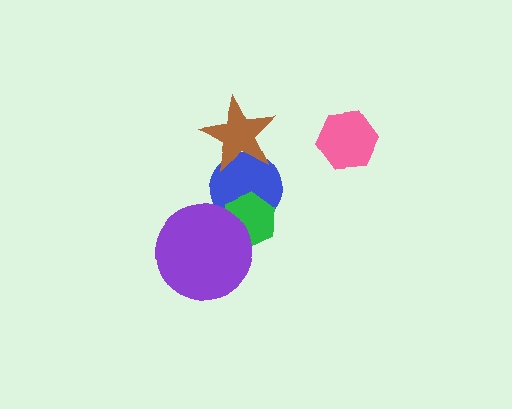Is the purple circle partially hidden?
No, no other shape covers it.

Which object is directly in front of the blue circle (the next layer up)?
The green hexagon is directly in front of the blue circle.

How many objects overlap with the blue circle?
2 objects overlap with the blue circle.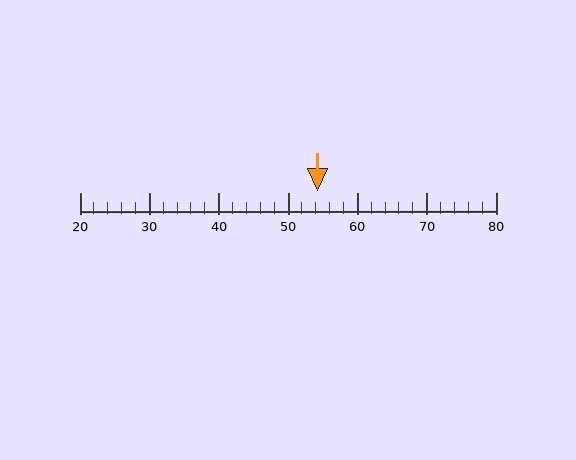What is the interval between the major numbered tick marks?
The major tick marks are spaced 10 units apart.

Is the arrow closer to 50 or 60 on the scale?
The arrow is closer to 50.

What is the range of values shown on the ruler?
The ruler shows values from 20 to 80.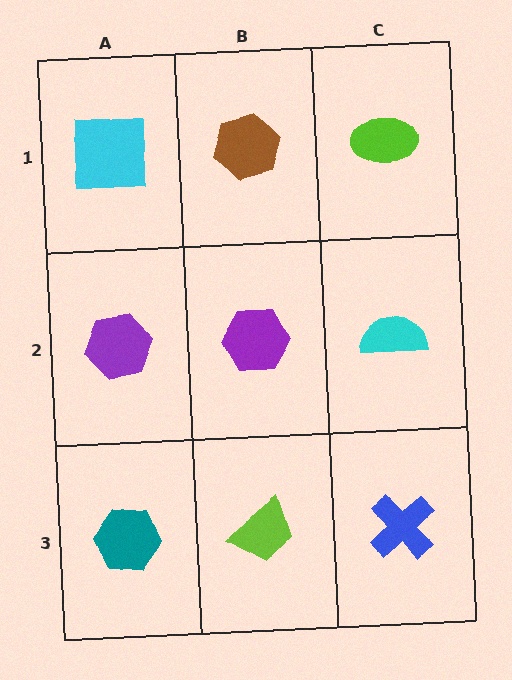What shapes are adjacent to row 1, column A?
A purple hexagon (row 2, column A), a brown hexagon (row 1, column B).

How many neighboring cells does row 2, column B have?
4.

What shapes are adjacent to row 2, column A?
A cyan square (row 1, column A), a teal hexagon (row 3, column A), a purple hexagon (row 2, column B).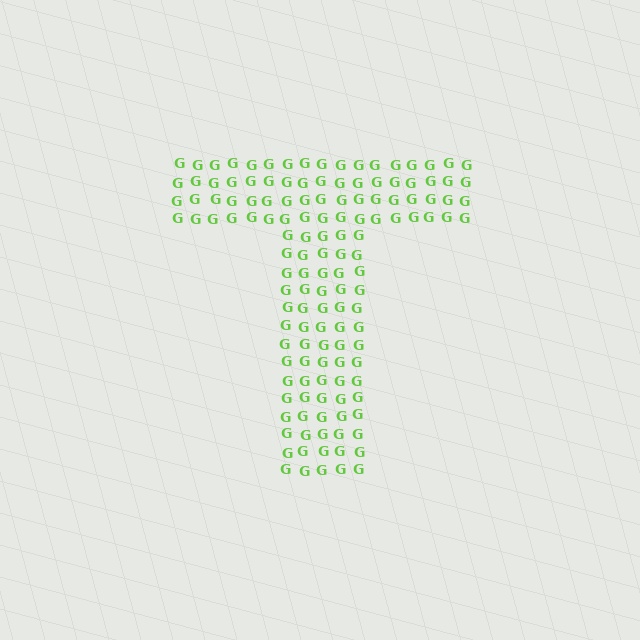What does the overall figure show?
The overall figure shows the letter T.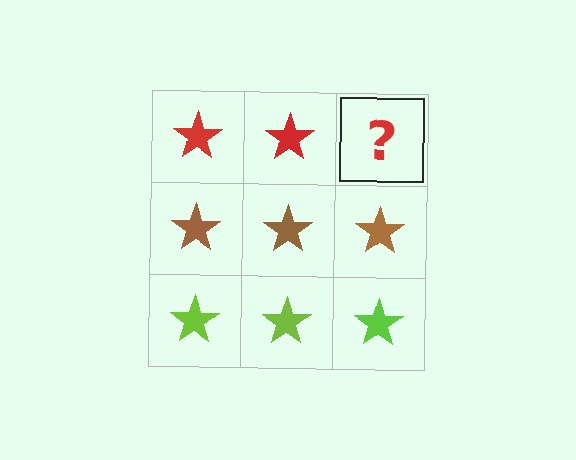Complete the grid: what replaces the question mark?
The question mark should be replaced with a red star.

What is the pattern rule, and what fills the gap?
The rule is that each row has a consistent color. The gap should be filled with a red star.